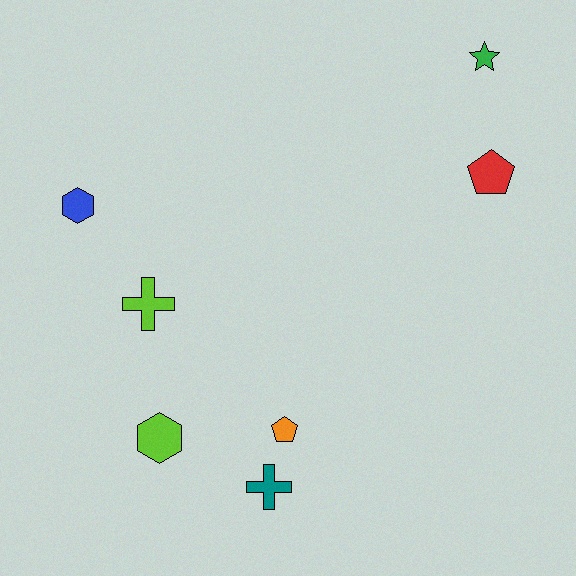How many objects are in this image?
There are 7 objects.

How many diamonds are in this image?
There are no diamonds.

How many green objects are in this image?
There is 1 green object.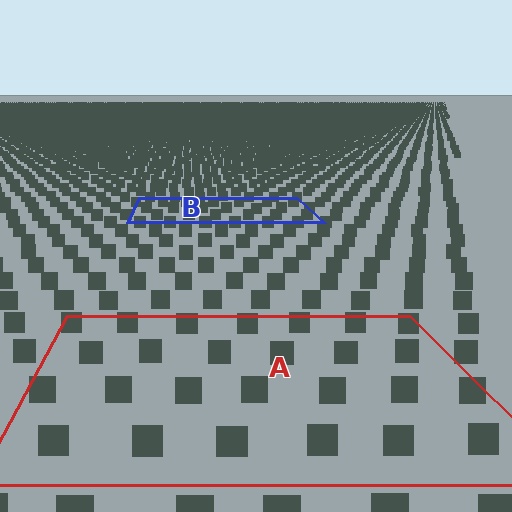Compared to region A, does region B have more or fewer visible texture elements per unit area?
Region B has more texture elements per unit area — they are packed more densely because it is farther away.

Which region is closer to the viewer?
Region A is closer. The texture elements there are larger and more spread out.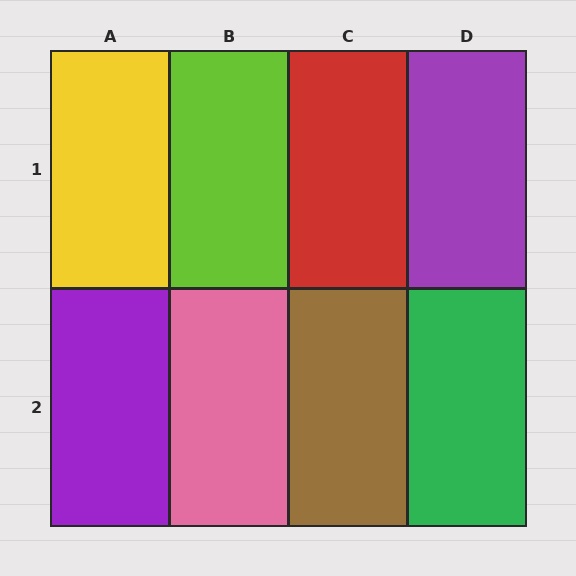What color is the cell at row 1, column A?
Yellow.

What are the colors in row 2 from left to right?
Purple, pink, brown, green.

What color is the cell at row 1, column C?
Red.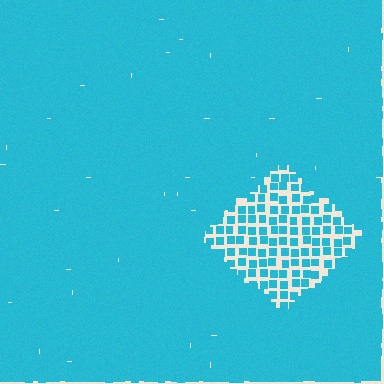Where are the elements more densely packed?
The elements are more densely packed outside the diamond boundary.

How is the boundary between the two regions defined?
The boundary is defined by a change in element density (approximately 2.7x ratio). All elements are the same color, size, and shape.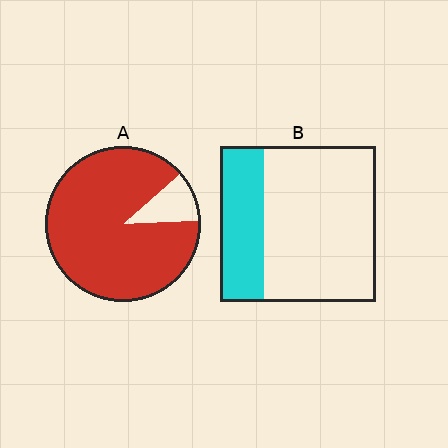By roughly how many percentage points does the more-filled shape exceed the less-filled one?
By roughly 60 percentage points (A over B).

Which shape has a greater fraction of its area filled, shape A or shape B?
Shape A.